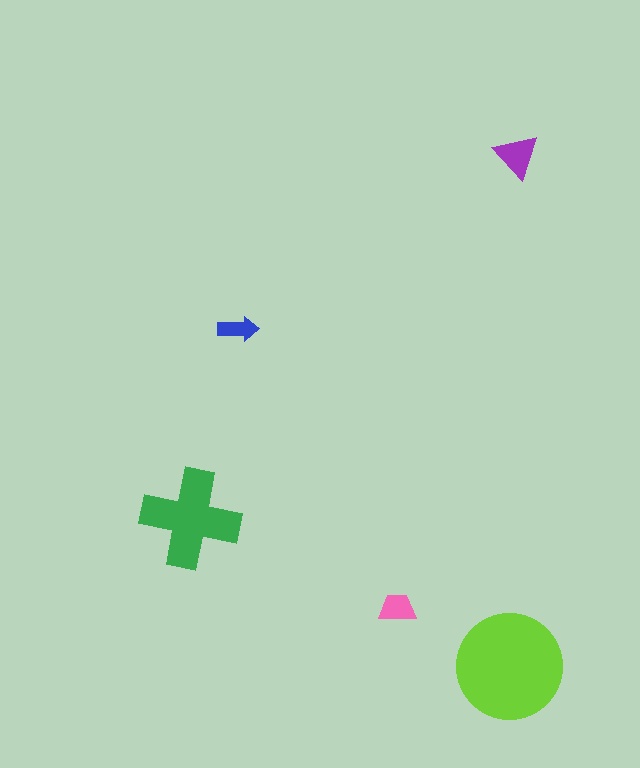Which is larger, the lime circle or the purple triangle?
The lime circle.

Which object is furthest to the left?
The green cross is leftmost.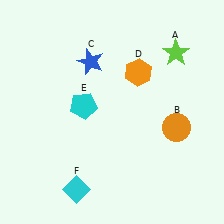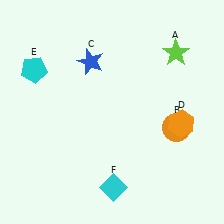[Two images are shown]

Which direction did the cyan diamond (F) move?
The cyan diamond (F) moved right.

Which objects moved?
The objects that moved are: the orange hexagon (D), the cyan pentagon (E), the cyan diamond (F).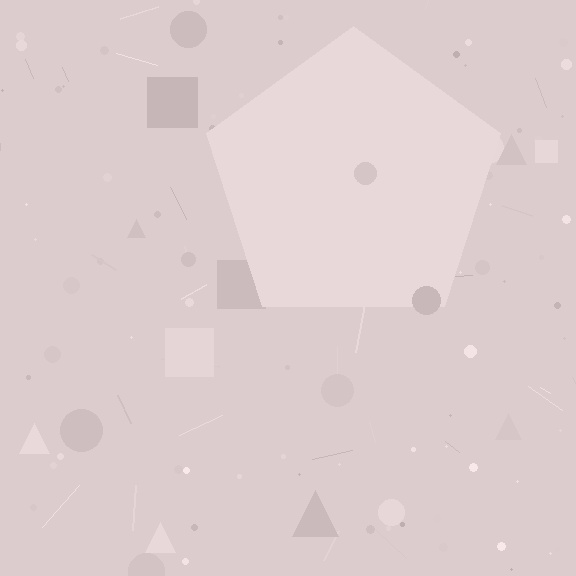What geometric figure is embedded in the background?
A pentagon is embedded in the background.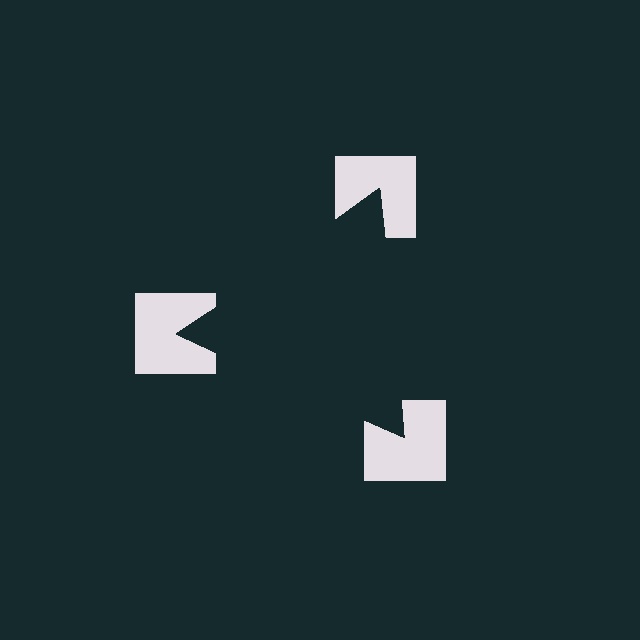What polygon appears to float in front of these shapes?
An illusory triangle — its edges are inferred from the aligned wedge cuts in the notched squares, not physically drawn.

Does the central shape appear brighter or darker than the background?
It typically appears slightly darker than the background, even though no actual brightness change is drawn.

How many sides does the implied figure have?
3 sides.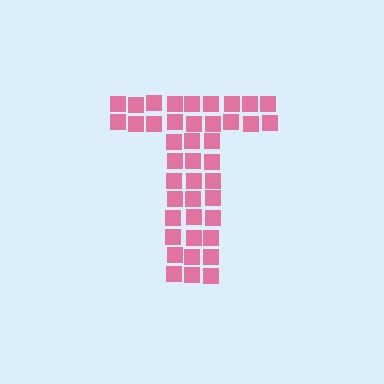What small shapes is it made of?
It is made of small squares.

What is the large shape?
The large shape is the letter T.